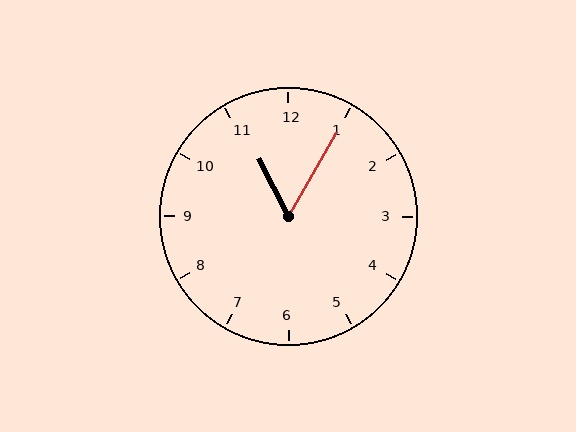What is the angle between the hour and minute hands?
Approximately 58 degrees.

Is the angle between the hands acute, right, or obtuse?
It is acute.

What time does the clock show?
11:05.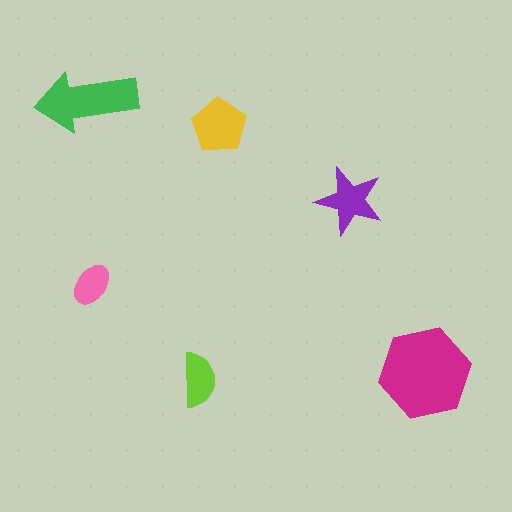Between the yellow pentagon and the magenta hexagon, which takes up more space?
The magenta hexagon.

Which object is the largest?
The magenta hexagon.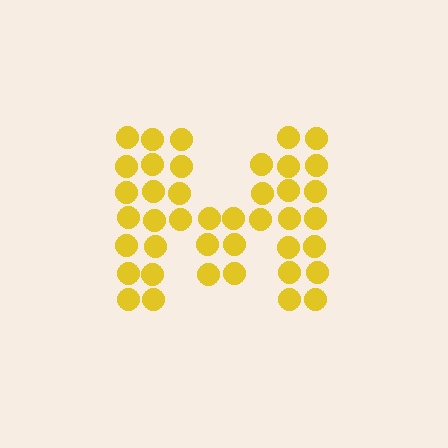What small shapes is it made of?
It is made of small circles.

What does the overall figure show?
The overall figure shows the letter M.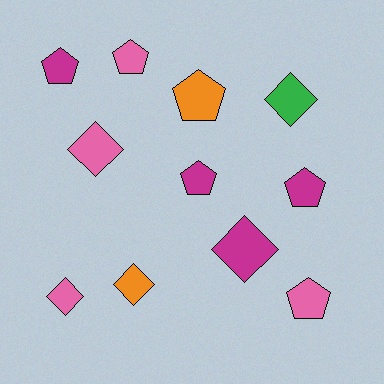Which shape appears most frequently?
Pentagon, with 6 objects.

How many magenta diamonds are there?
There is 1 magenta diamond.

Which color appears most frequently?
Pink, with 4 objects.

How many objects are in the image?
There are 11 objects.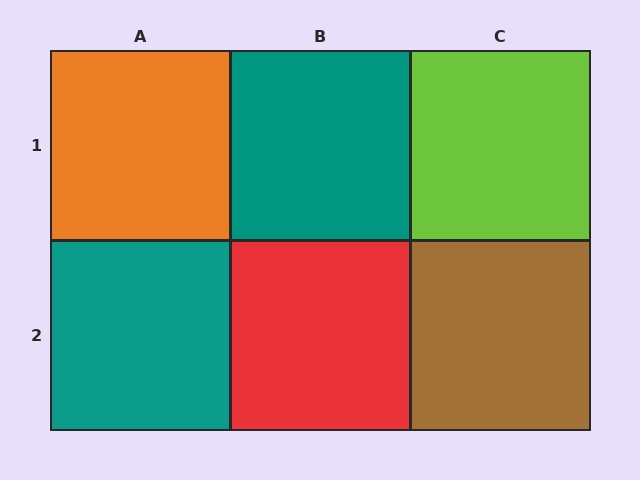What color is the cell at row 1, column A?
Orange.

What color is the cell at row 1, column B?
Teal.